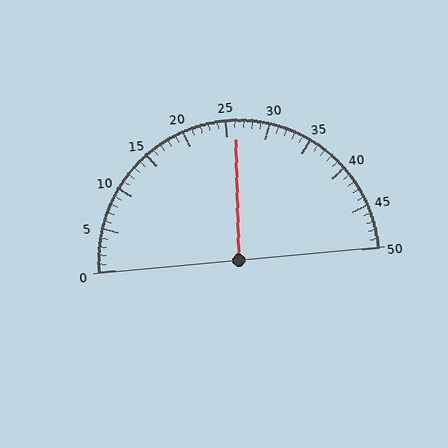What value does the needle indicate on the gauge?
The needle indicates approximately 26.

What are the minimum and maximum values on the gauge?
The gauge ranges from 0 to 50.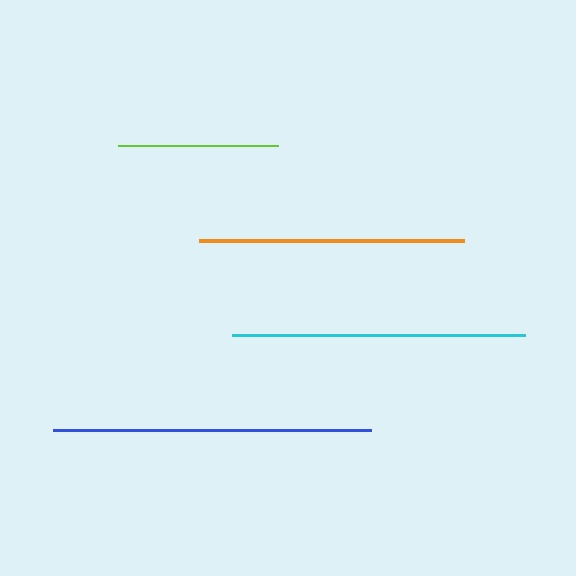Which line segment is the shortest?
The lime line is the shortest at approximately 160 pixels.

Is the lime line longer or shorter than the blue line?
The blue line is longer than the lime line.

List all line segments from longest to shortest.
From longest to shortest: blue, cyan, orange, lime.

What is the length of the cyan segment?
The cyan segment is approximately 293 pixels long.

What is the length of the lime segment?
The lime segment is approximately 160 pixels long.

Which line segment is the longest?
The blue line is the longest at approximately 317 pixels.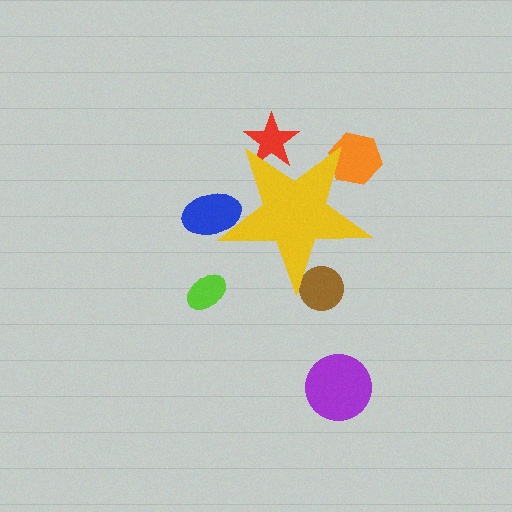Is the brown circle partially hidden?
Yes, the brown circle is partially hidden behind the yellow star.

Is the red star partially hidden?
Yes, the red star is partially hidden behind the yellow star.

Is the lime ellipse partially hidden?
No, the lime ellipse is fully visible.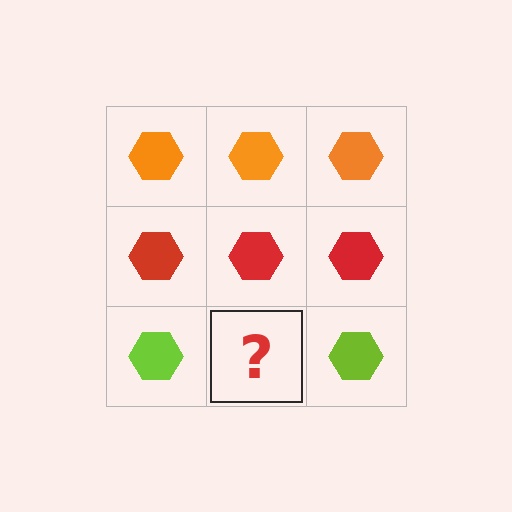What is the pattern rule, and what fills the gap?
The rule is that each row has a consistent color. The gap should be filled with a lime hexagon.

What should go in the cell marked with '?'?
The missing cell should contain a lime hexagon.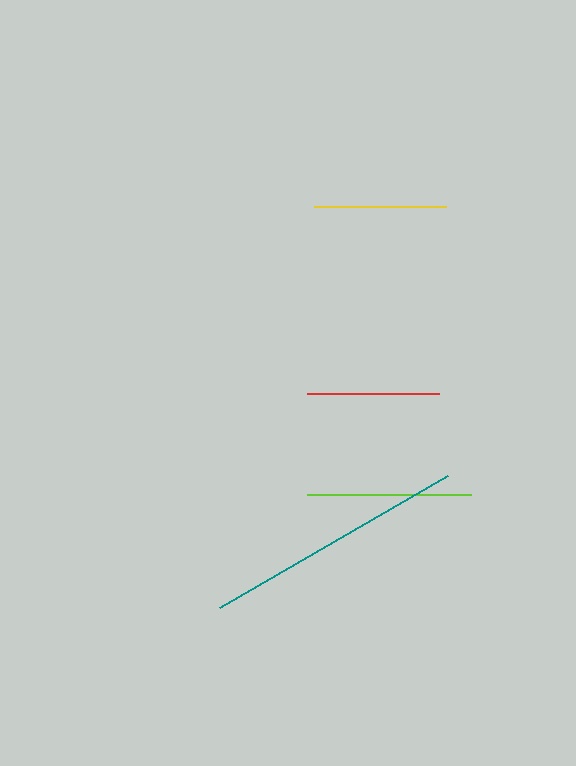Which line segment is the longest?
The teal line is the longest at approximately 264 pixels.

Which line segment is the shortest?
The yellow line is the shortest at approximately 132 pixels.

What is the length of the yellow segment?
The yellow segment is approximately 132 pixels long.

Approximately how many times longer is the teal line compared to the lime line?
The teal line is approximately 1.6 times the length of the lime line.